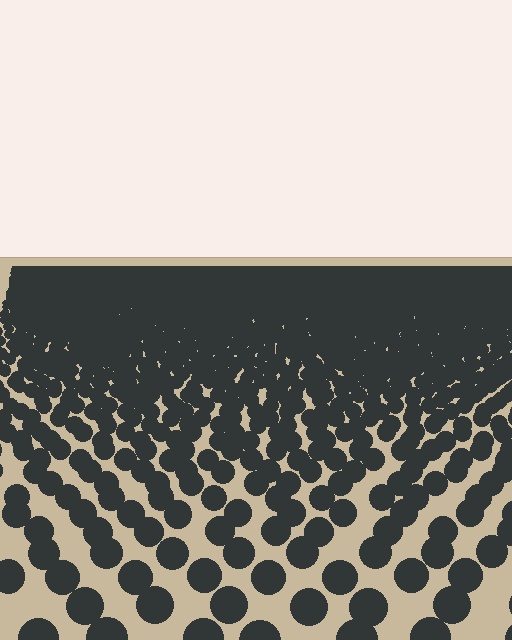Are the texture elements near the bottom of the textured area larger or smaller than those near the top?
Larger. Near the bottom, elements are closer to the viewer and appear at a bigger on-screen size.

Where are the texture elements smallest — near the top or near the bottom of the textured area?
Near the top.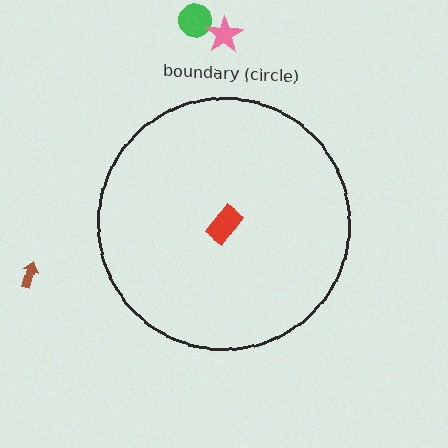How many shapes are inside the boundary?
1 inside, 3 outside.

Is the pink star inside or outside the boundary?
Outside.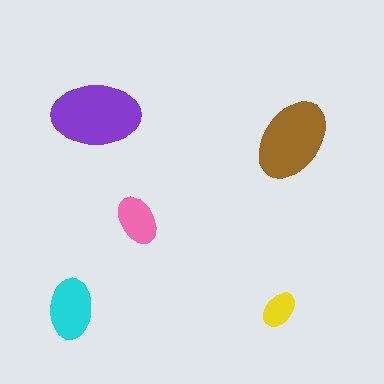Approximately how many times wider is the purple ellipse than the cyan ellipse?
About 1.5 times wider.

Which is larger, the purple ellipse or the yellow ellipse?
The purple one.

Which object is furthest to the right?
The brown ellipse is rightmost.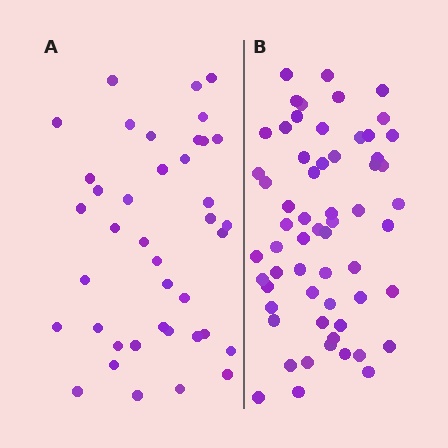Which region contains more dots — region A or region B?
Region B (the right region) has more dots.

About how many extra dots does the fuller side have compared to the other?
Region B has approximately 20 more dots than region A.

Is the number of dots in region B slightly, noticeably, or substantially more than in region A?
Region B has substantially more. The ratio is roughly 1.5 to 1.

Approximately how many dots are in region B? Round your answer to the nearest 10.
About 60 dots.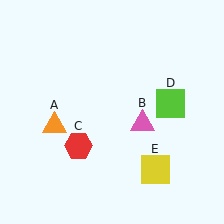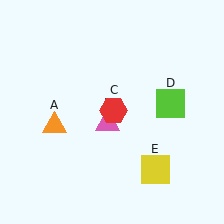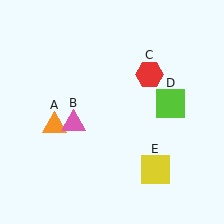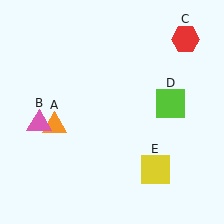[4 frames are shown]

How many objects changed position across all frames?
2 objects changed position: pink triangle (object B), red hexagon (object C).